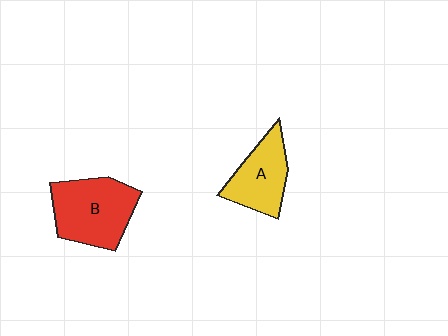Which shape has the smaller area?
Shape A (yellow).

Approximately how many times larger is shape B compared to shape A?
Approximately 1.4 times.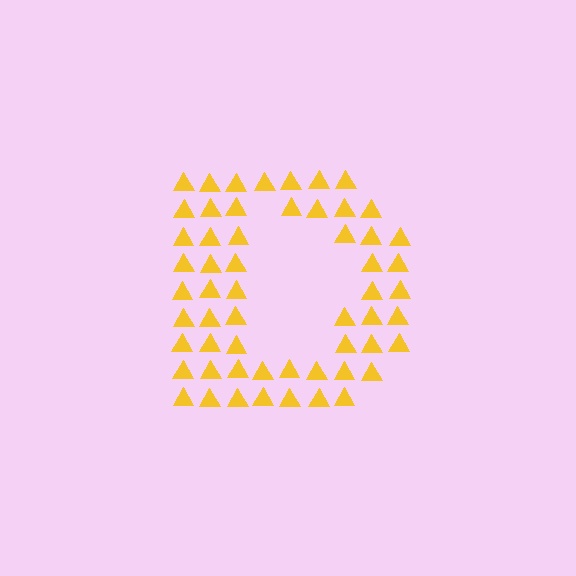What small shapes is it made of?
It is made of small triangles.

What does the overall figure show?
The overall figure shows the letter D.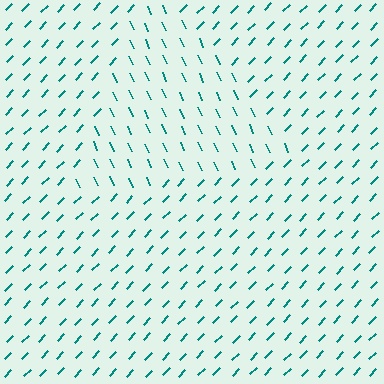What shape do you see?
I see a triangle.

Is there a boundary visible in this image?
Yes, there is a texture boundary formed by a change in line orientation.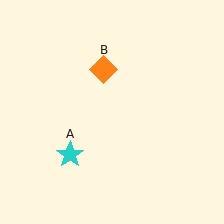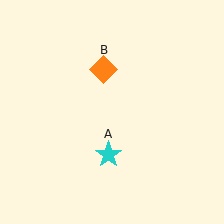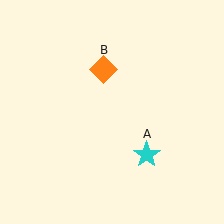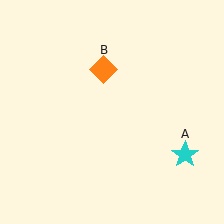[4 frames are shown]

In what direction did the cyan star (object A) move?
The cyan star (object A) moved right.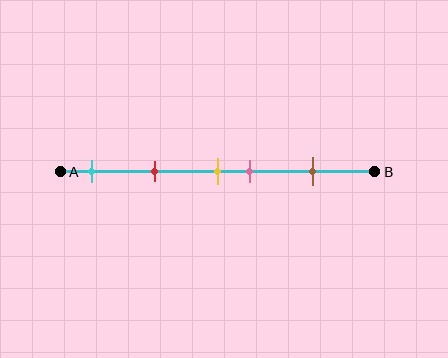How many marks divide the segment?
There are 5 marks dividing the segment.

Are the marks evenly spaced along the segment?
No, the marks are not evenly spaced.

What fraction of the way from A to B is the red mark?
The red mark is approximately 30% (0.3) of the way from A to B.